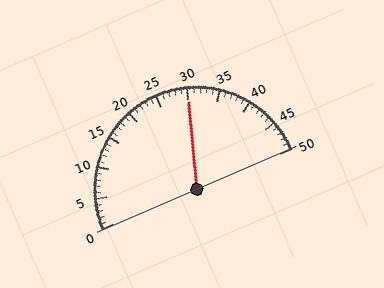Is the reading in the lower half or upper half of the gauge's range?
The reading is in the upper half of the range (0 to 50).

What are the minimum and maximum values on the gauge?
The gauge ranges from 0 to 50.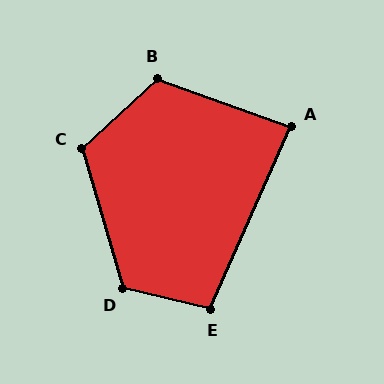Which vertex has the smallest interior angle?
A, at approximately 86 degrees.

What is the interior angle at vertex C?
Approximately 116 degrees (obtuse).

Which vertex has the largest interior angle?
D, at approximately 120 degrees.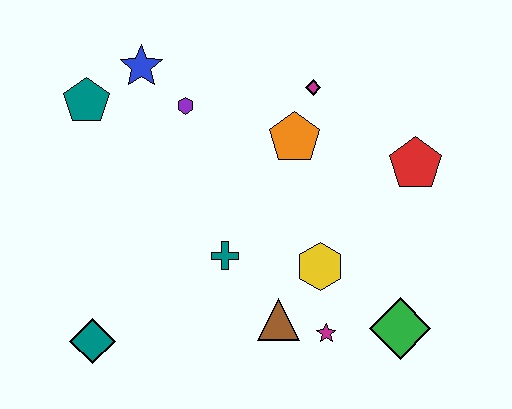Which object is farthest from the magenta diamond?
The teal diamond is farthest from the magenta diamond.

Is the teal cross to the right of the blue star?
Yes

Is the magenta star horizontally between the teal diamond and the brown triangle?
No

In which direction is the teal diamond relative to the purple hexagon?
The teal diamond is below the purple hexagon.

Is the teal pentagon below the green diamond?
No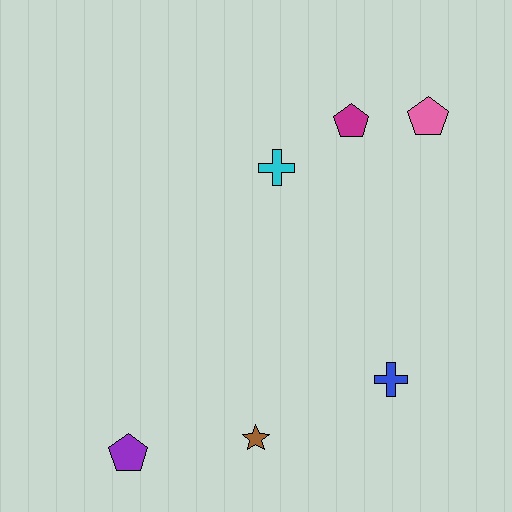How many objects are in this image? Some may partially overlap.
There are 6 objects.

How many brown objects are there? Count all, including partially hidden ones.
There is 1 brown object.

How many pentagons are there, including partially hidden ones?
There are 3 pentagons.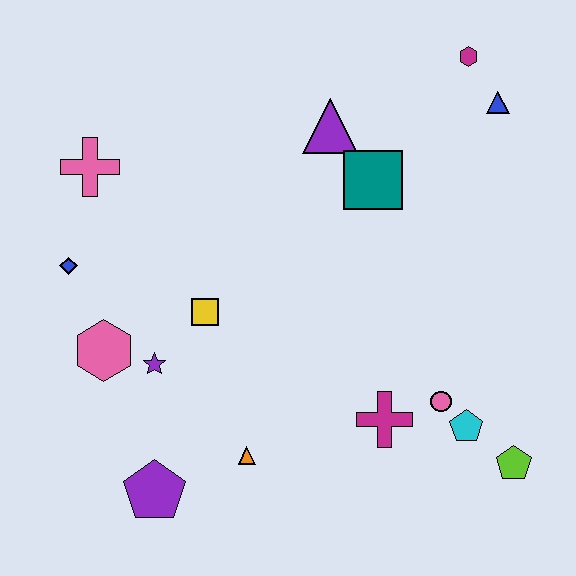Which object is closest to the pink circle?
The cyan pentagon is closest to the pink circle.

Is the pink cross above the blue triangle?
No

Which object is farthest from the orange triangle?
The magenta hexagon is farthest from the orange triangle.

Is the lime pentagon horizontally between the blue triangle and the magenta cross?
No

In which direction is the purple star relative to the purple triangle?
The purple star is below the purple triangle.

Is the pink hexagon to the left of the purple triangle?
Yes